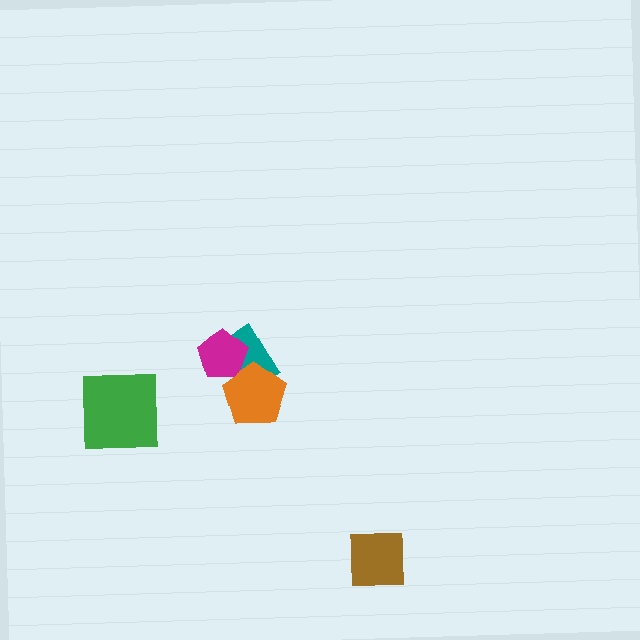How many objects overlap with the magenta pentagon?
2 objects overlap with the magenta pentagon.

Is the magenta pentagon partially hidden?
Yes, it is partially covered by another shape.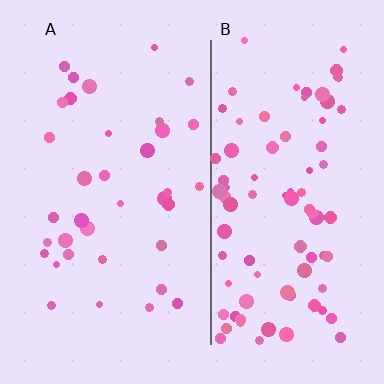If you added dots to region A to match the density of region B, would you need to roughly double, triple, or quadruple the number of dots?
Approximately double.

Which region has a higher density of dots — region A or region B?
B (the right).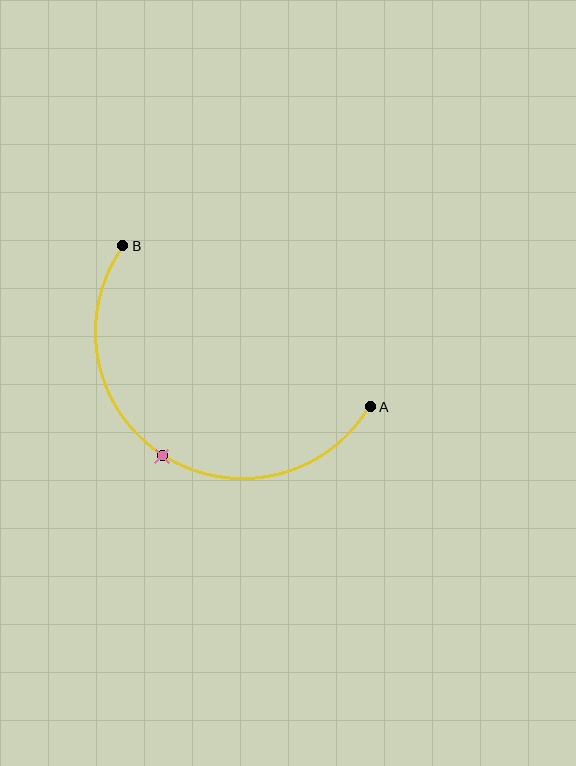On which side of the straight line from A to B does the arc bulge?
The arc bulges below the straight line connecting A and B.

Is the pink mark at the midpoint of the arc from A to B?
Yes. The pink mark lies on the arc at equal arc-length from both A and B — it is the arc midpoint.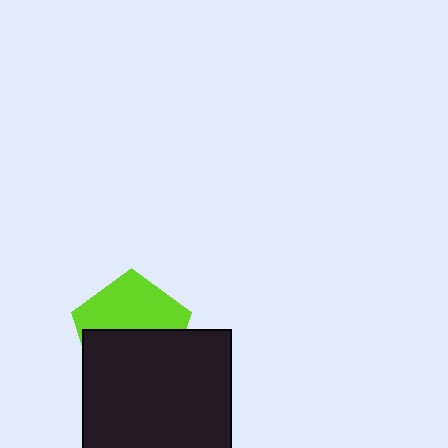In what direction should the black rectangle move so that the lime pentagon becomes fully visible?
The black rectangle should move down. That is the shortest direction to clear the overlap and leave the lime pentagon fully visible.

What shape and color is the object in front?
The object in front is a black rectangle.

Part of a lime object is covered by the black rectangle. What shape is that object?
It is a pentagon.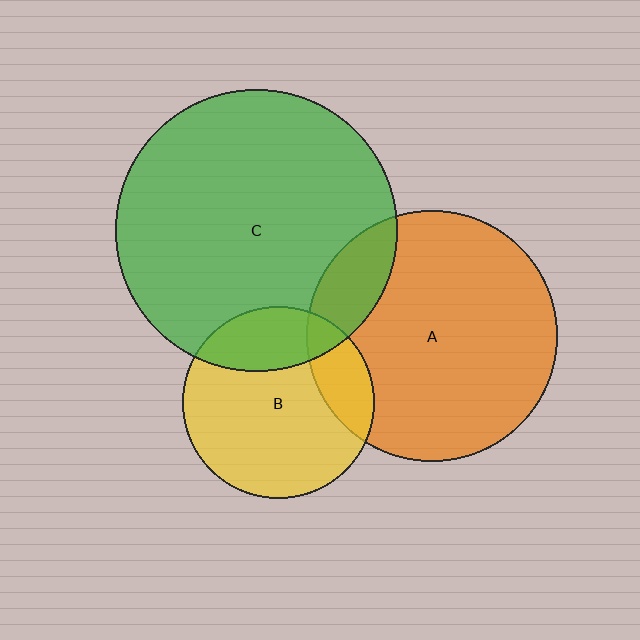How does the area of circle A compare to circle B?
Approximately 1.7 times.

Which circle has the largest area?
Circle C (green).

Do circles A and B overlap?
Yes.